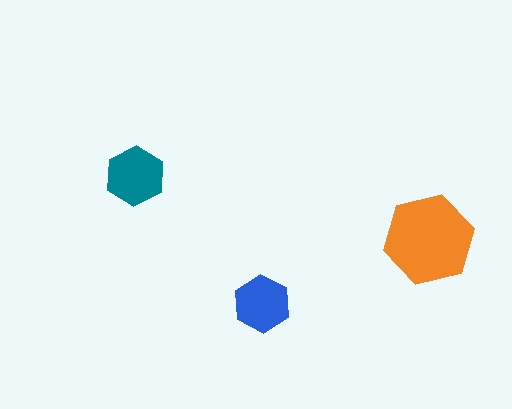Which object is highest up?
The teal hexagon is topmost.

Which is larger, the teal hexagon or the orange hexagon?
The orange one.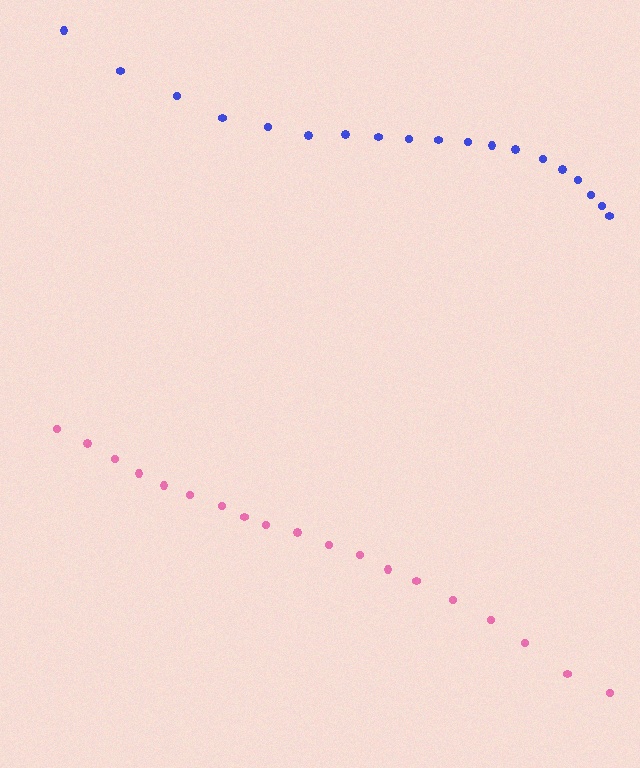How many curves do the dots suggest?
There are 2 distinct paths.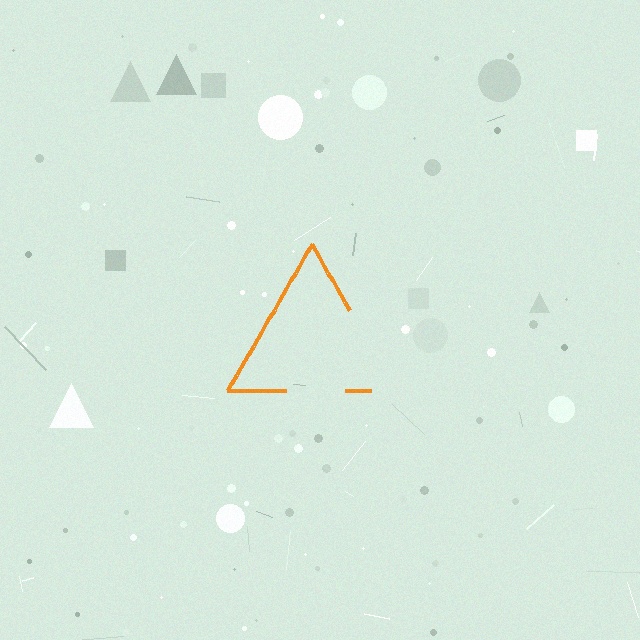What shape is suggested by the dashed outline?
The dashed outline suggests a triangle.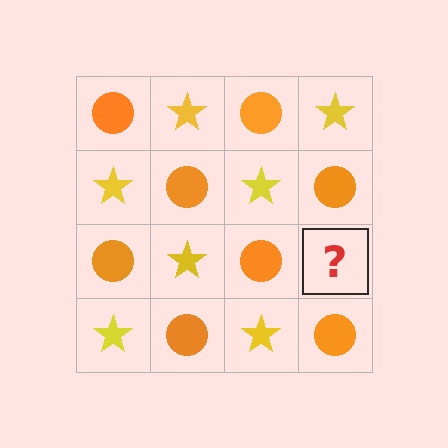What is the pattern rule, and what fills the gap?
The rule is that it alternates orange circle and yellow star in a checkerboard pattern. The gap should be filled with a yellow star.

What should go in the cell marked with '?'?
The missing cell should contain a yellow star.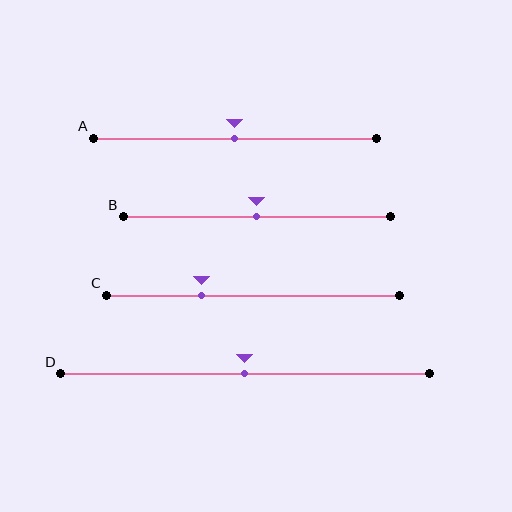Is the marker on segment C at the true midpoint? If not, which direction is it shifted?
No, the marker on segment C is shifted to the left by about 17% of the segment length.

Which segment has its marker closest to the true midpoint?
Segment A has its marker closest to the true midpoint.